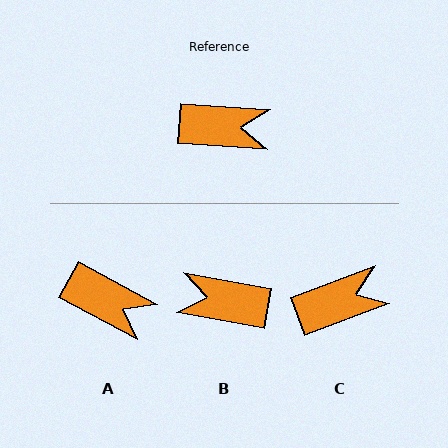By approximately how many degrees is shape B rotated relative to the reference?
Approximately 174 degrees counter-clockwise.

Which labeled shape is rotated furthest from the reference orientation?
B, about 174 degrees away.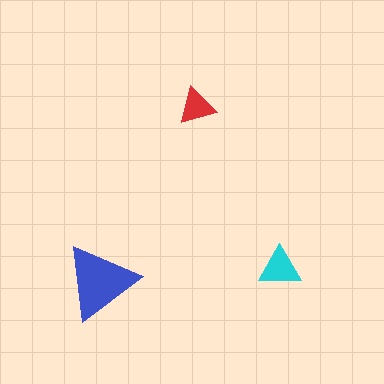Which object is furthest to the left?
The blue triangle is leftmost.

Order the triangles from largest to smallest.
the blue one, the cyan one, the red one.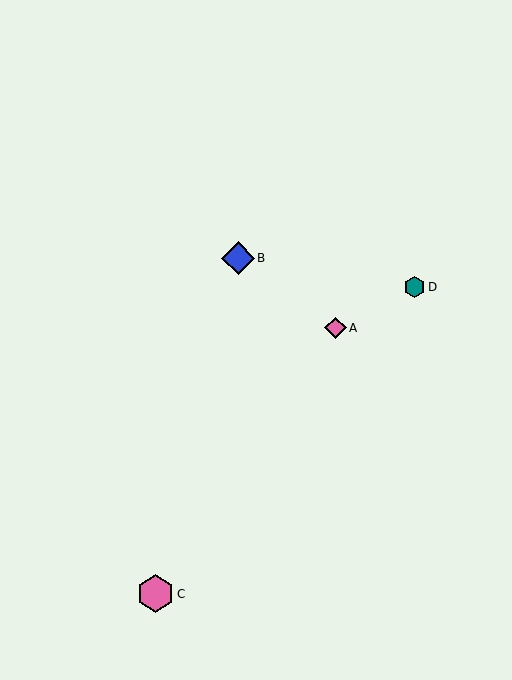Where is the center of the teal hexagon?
The center of the teal hexagon is at (414, 287).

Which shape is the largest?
The pink hexagon (labeled C) is the largest.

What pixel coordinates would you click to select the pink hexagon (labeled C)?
Click at (155, 594) to select the pink hexagon C.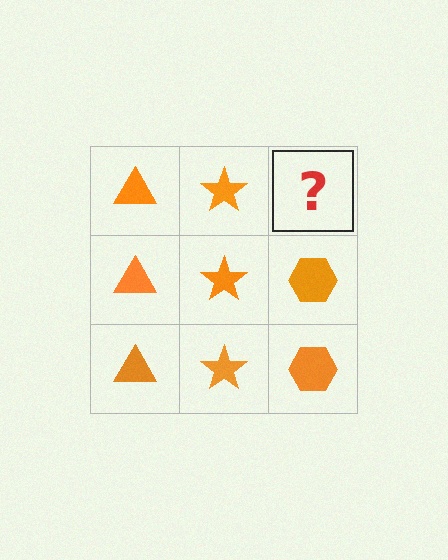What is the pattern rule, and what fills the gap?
The rule is that each column has a consistent shape. The gap should be filled with an orange hexagon.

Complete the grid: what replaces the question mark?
The question mark should be replaced with an orange hexagon.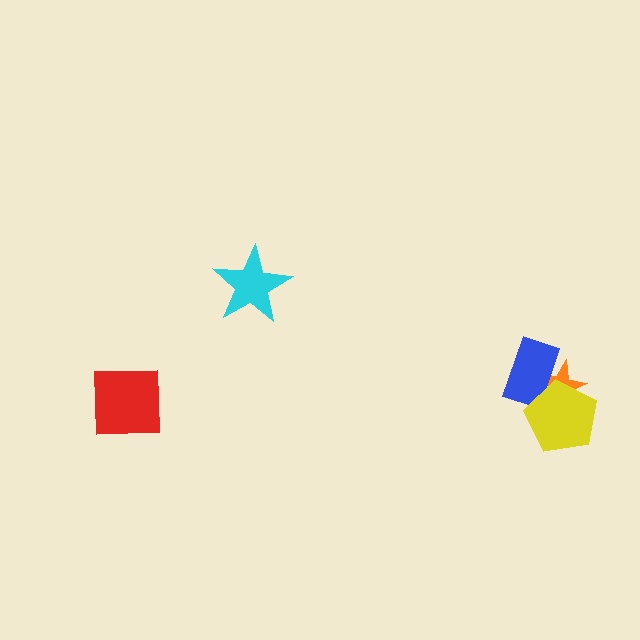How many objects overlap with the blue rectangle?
2 objects overlap with the blue rectangle.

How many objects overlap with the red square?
0 objects overlap with the red square.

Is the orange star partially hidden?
Yes, it is partially covered by another shape.